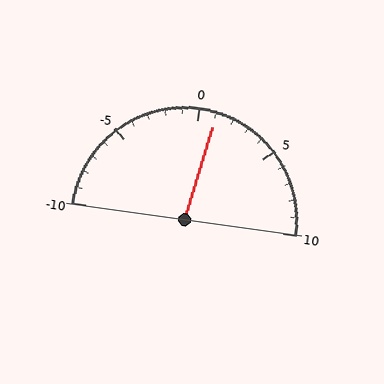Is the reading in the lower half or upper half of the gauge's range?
The reading is in the upper half of the range (-10 to 10).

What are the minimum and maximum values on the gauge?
The gauge ranges from -10 to 10.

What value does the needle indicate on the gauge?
The needle indicates approximately 1.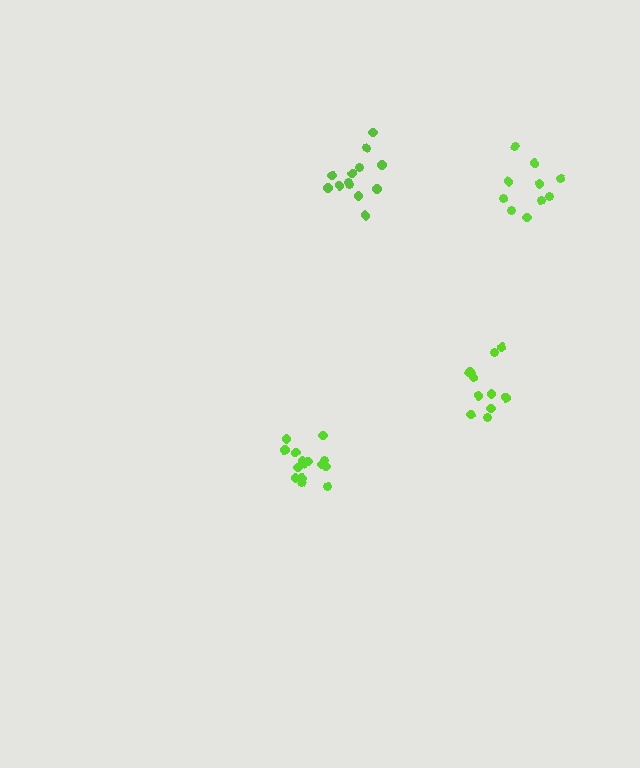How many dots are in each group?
Group 1: 15 dots, Group 2: 10 dots, Group 3: 13 dots, Group 4: 10 dots (48 total).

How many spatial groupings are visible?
There are 4 spatial groupings.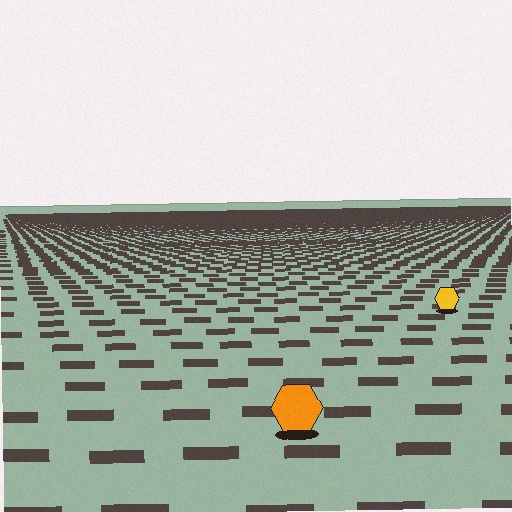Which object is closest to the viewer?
The orange hexagon is closest. The texture marks near it are larger and more spread out.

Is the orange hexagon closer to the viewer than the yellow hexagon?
Yes. The orange hexagon is closer — you can tell from the texture gradient: the ground texture is coarser near it.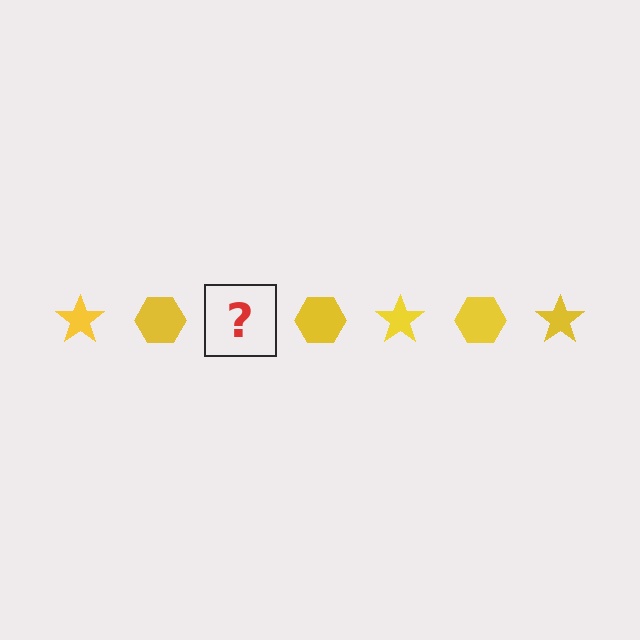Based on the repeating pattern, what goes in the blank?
The blank should be a yellow star.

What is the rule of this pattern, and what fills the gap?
The rule is that the pattern cycles through star, hexagon shapes in yellow. The gap should be filled with a yellow star.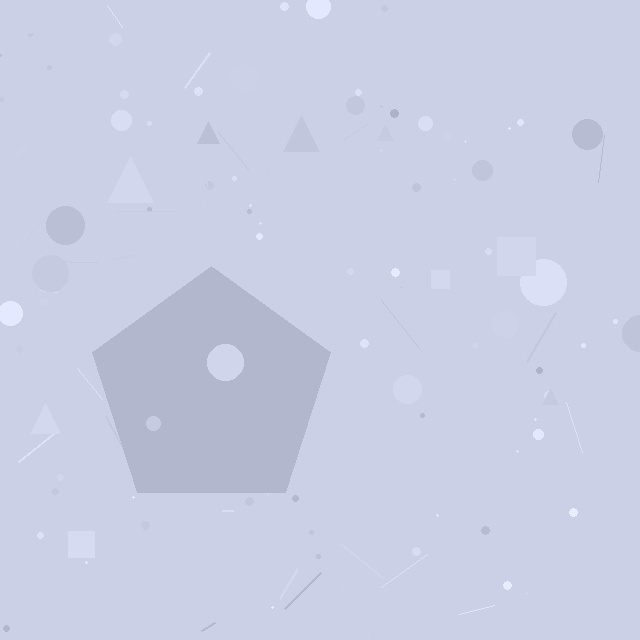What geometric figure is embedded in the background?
A pentagon is embedded in the background.